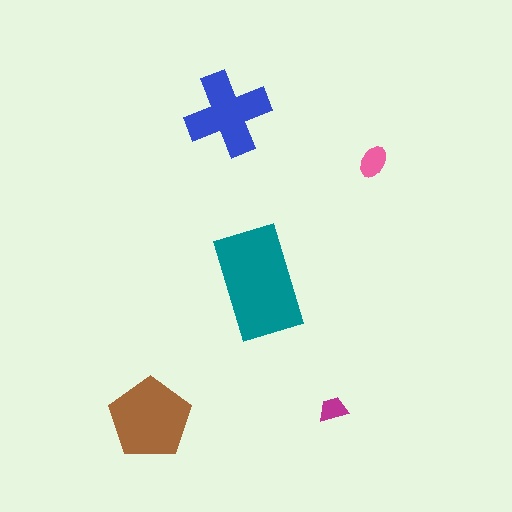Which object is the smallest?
The magenta trapezoid.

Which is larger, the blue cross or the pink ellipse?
The blue cross.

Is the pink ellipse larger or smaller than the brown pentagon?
Smaller.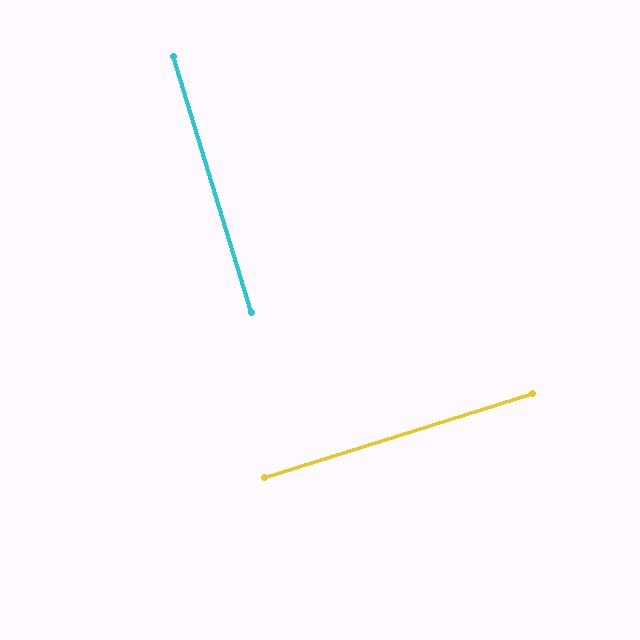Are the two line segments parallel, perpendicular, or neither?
Perpendicular — they meet at approximately 90°.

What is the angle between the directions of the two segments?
Approximately 90 degrees.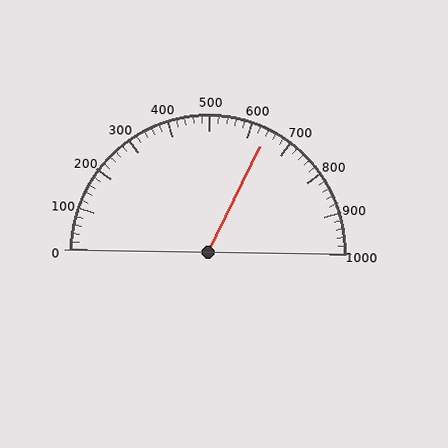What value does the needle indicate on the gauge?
The needle indicates approximately 640.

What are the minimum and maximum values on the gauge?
The gauge ranges from 0 to 1000.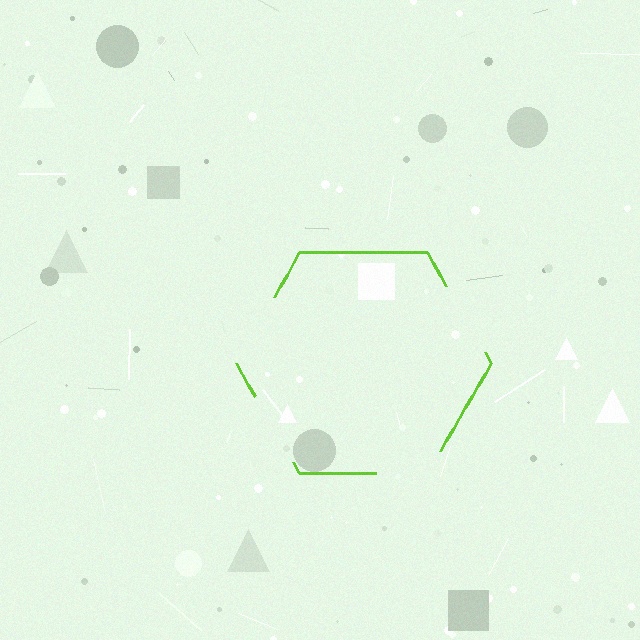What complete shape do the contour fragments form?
The contour fragments form a hexagon.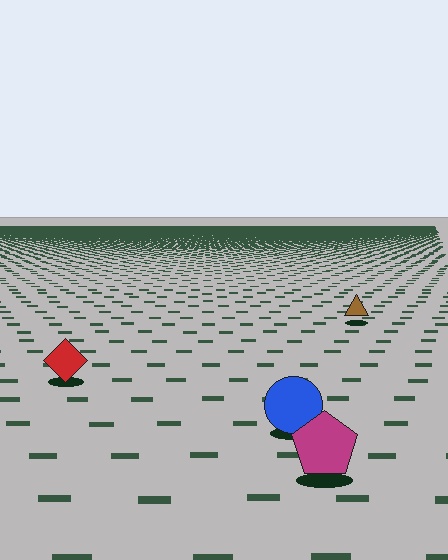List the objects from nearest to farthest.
From nearest to farthest: the magenta pentagon, the blue circle, the red diamond, the brown triangle.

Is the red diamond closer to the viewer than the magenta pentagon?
No. The magenta pentagon is closer — you can tell from the texture gradient: the ground texture is coarser near it.